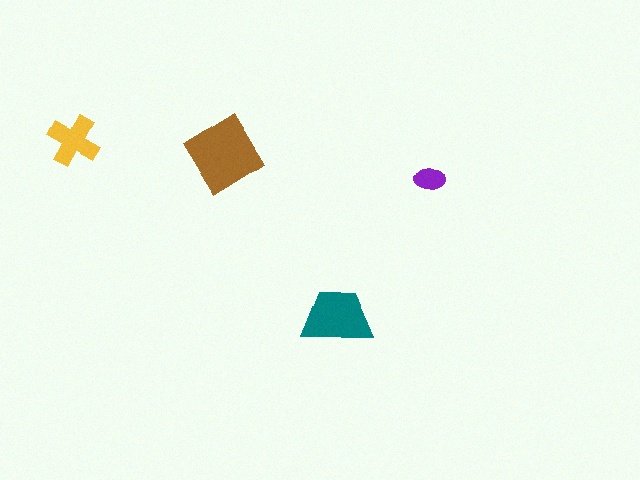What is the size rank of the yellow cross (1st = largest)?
3rd.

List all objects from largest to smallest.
The brown diamond, the teal trapezoid, the yellow cross, the purple ellipse.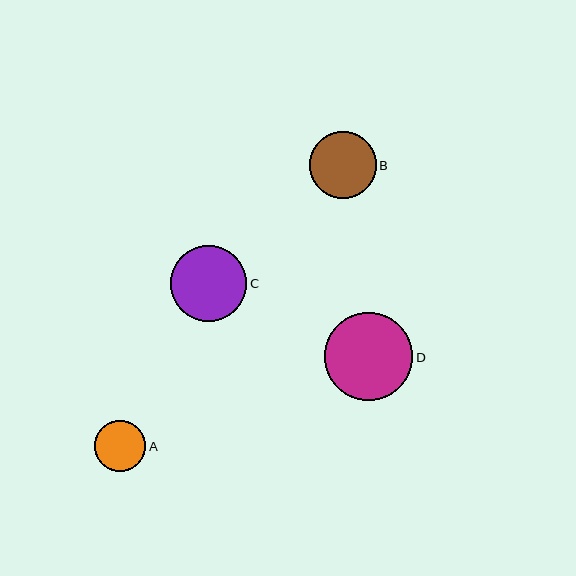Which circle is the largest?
Circle D is the largest with a size of approximately 88 pixels.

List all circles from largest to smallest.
From largest to smallest: D, C, B, A.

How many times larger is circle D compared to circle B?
Circle D is approximately 1.3 times the size of circle B.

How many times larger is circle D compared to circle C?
Circle D is approximately 1.2 times the size of circle C.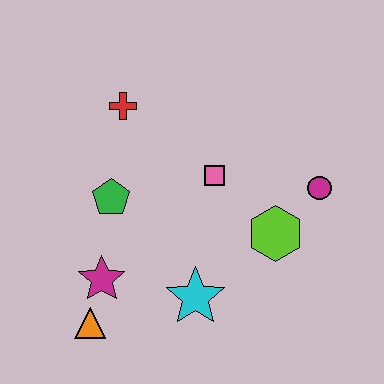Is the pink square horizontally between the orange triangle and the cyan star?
No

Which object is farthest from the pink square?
The orange triangle is farthest from the pink square.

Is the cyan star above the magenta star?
No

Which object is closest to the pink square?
The lime hexagon is closest to the pink square.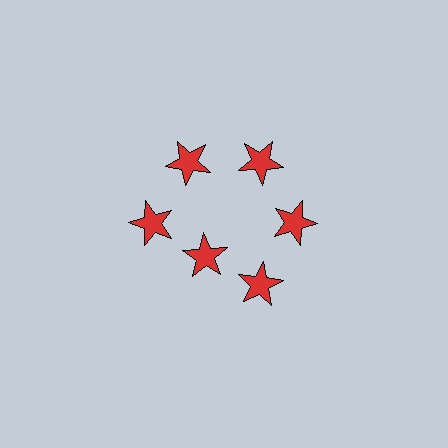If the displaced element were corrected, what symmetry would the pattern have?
It would have 6-fold rotational symmetry — the pattern would map onto itself every 60 degrees.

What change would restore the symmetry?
The symmetry would be restored by moving it outward, back onto the ring so that all 6 stars sit at equal angles and equal distance from the center.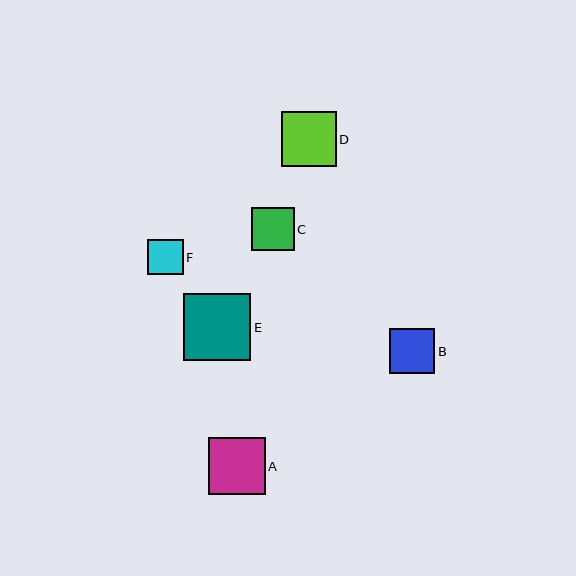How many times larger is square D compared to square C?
Square D is approximately 1.3 times the size of square C.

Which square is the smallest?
Square F is the smallest with a size of approximately 35 pixels.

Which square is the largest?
Square E is the largest with a size of approximately 68 pixels.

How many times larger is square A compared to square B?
Square A is approximately 1.3 times the size of square B.